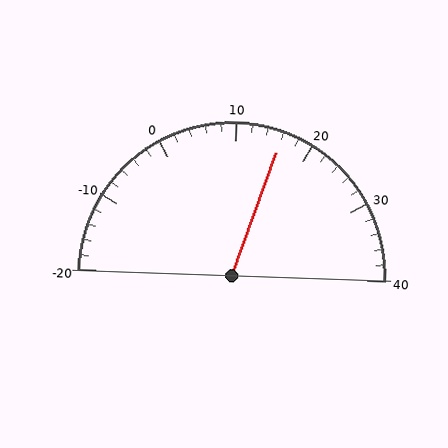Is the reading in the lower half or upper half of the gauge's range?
The reading is in the upper half of the range (-20 to 40).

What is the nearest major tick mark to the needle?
The nearest major tick mark is 20.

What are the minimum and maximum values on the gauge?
The gauge ranges from -20 to 40.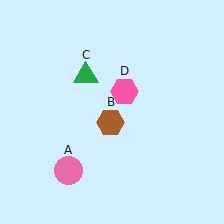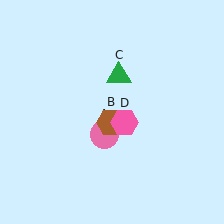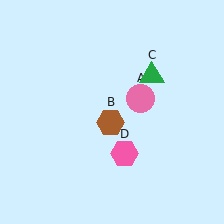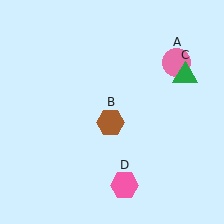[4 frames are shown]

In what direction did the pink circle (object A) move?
The pink circle (object A) moved up and to the right.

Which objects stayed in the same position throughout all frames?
Brown hexagon (object B) remained stationary.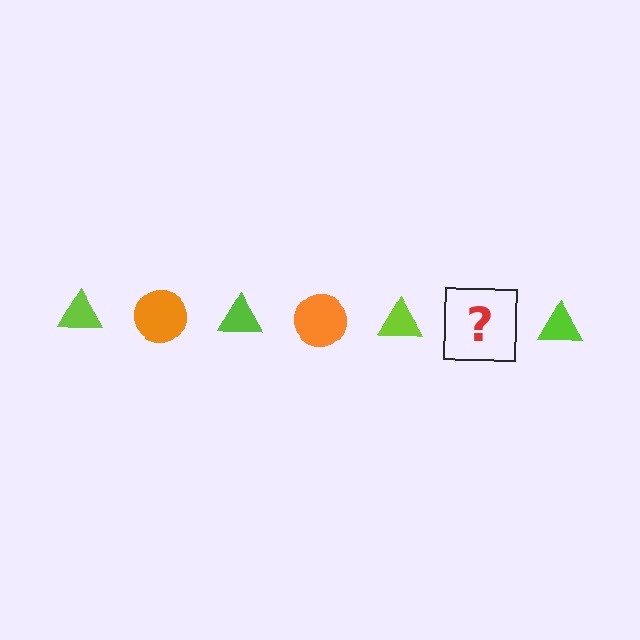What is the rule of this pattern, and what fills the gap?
The rule is that the pattern alternates between lime triangle and orange circle. The gap should be filled with an orange circle.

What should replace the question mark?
The question mark should be replaced with an orange circle.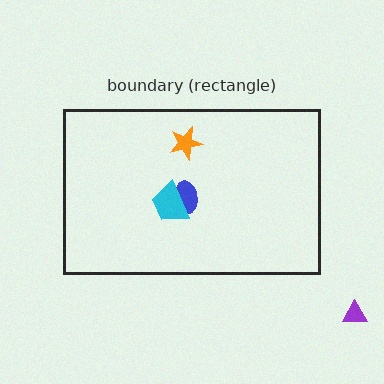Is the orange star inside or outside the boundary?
Inside.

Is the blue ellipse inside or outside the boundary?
Inside.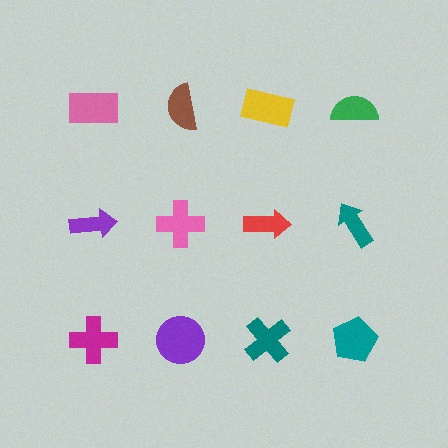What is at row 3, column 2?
A purple circle.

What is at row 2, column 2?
A pink cross.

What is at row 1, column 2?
A brown semicircle.